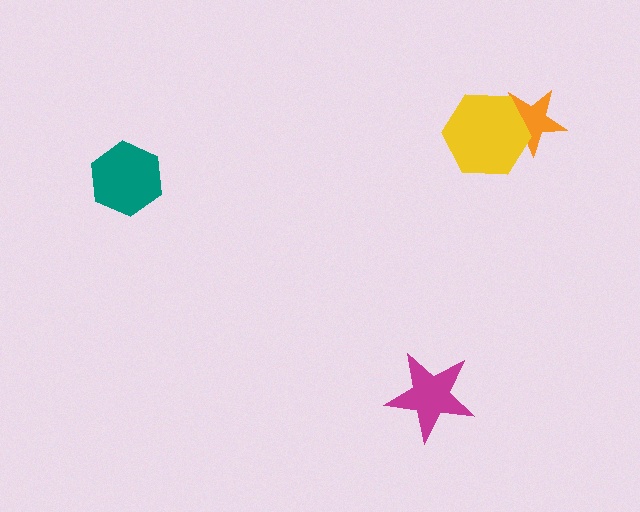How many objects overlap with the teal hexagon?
0 objects overlap with the teal hexagon.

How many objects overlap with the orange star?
1 object overlaps with the orange star.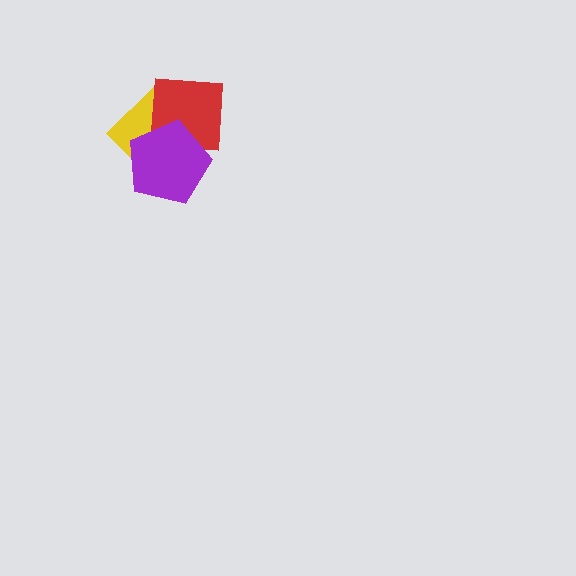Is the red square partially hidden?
Yes, it is partially covered by another shape.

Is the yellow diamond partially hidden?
Yes, it is partially covered by another shape.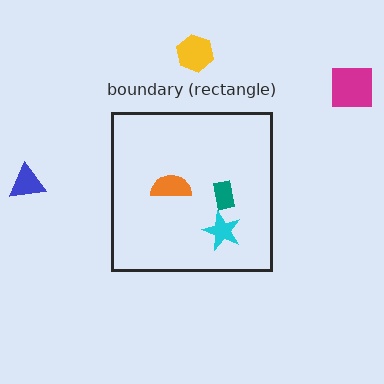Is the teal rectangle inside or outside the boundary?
Inside.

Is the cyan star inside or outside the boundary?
Inside.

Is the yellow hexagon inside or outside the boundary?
Outside.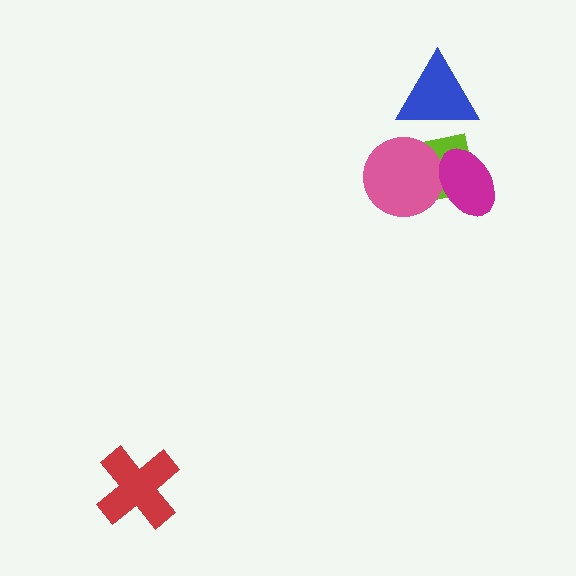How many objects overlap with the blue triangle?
1 object overlaps with the blue triangle.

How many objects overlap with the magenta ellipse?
2 objects overlap with the magenta ellipse.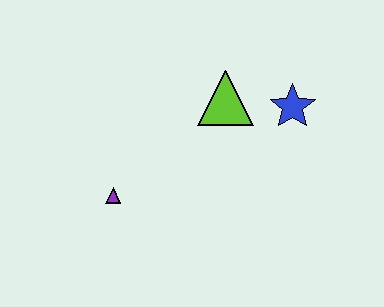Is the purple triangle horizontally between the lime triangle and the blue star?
No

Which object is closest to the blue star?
The lime triangle is closest to the blue star.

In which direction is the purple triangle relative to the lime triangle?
The purple triangle is to the left of the lime triangle.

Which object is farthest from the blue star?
The purple triangle is farthest from the blue star.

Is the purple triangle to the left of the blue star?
Yes